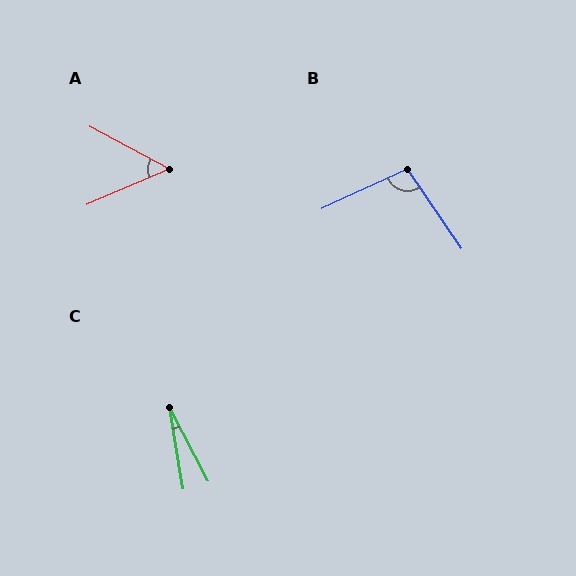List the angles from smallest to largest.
C (18°), A (52°), B (100°).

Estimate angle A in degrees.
Approximately 52 degrees.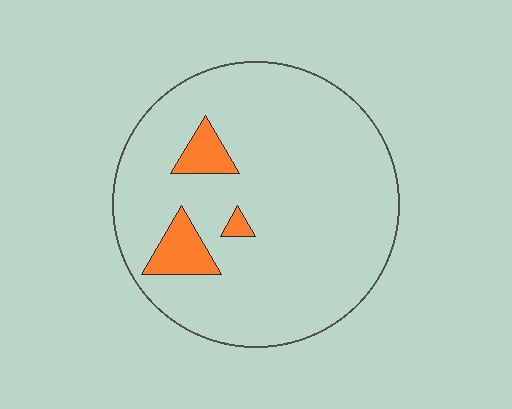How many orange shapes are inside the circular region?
3.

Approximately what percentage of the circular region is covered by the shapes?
Approximately 10%.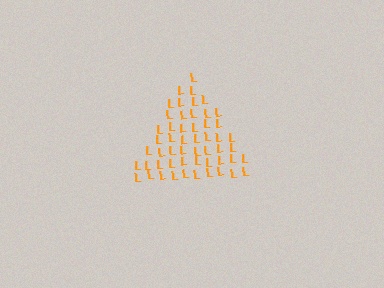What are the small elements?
The small elements are letter L's.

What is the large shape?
The large shape is a triangle.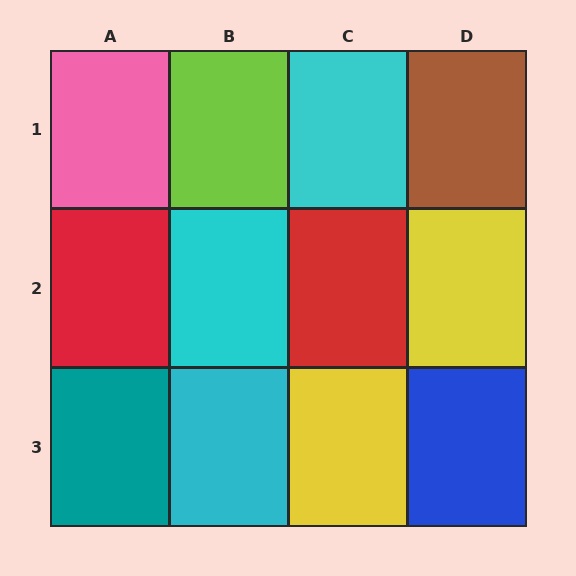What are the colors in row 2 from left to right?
Red, cyan, red, yellow.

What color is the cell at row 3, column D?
Blue.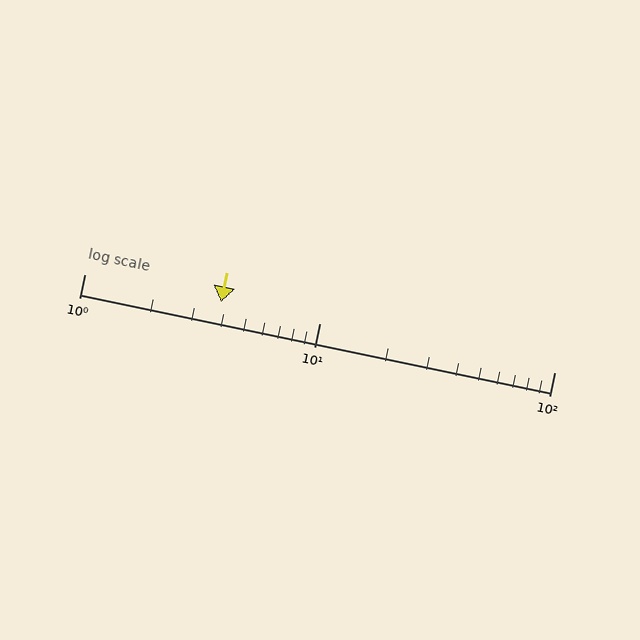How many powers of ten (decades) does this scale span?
The scale spans 2 decades, from 1 to 100.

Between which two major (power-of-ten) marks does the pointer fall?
The pointer is between 1 and 10.